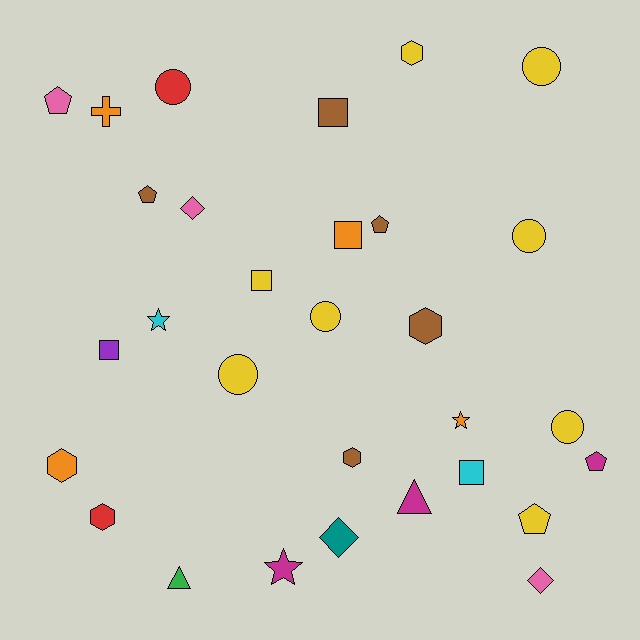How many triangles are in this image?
There are 2 triangles.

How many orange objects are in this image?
There are 4 orange objects.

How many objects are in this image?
There are 30 objects.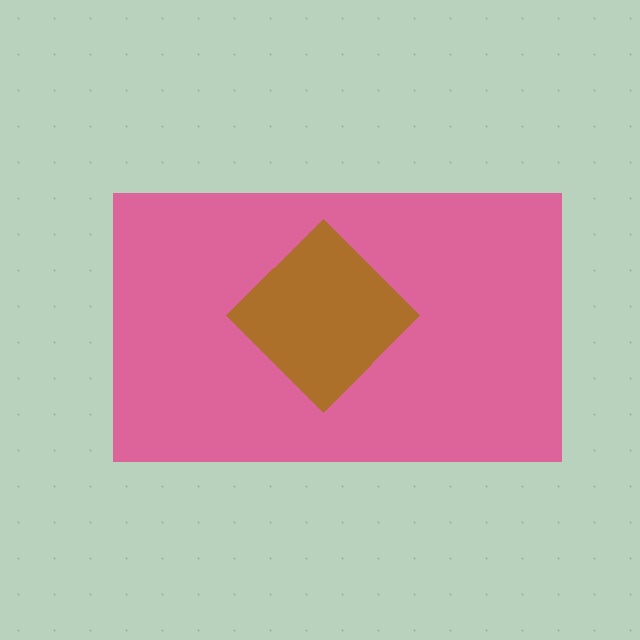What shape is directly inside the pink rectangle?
The brown diamond.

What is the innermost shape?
The brown diamond.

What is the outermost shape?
The pink rectangle.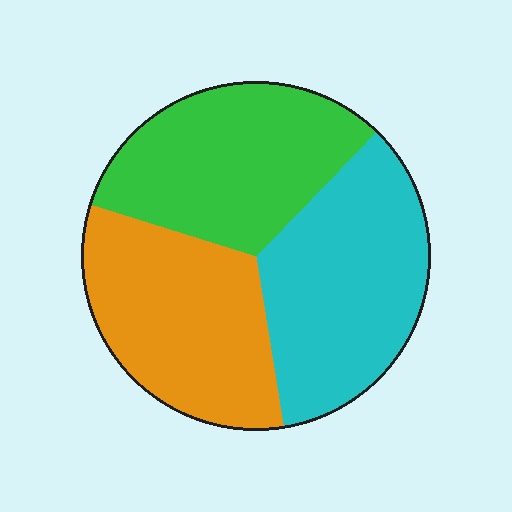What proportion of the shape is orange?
Orange takes up about one third (1/3) of the shape.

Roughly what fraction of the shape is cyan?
Cyan covers 35% of the shape.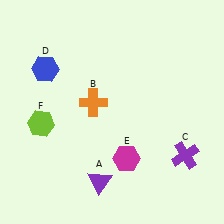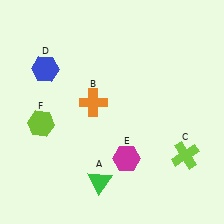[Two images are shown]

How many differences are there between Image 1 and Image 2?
There are 2 differences between the two images.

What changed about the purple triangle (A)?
In Image 1, A is purple. In Image 2, it changed to green.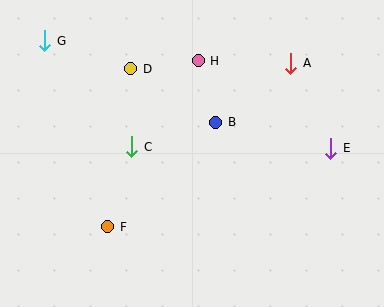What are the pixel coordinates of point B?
Point B is at (216, 122).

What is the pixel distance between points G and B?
The distance between G and B is 189 pixels.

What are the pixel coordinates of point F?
Point F is at (108, 227).